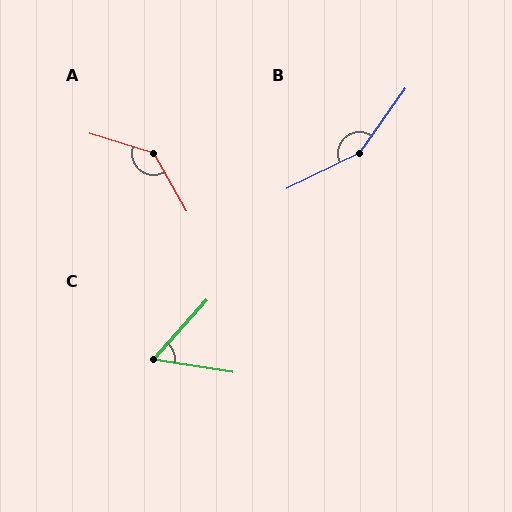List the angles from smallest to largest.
C (57°), A (137°), B (151°).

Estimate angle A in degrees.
Approximately 137 degrees.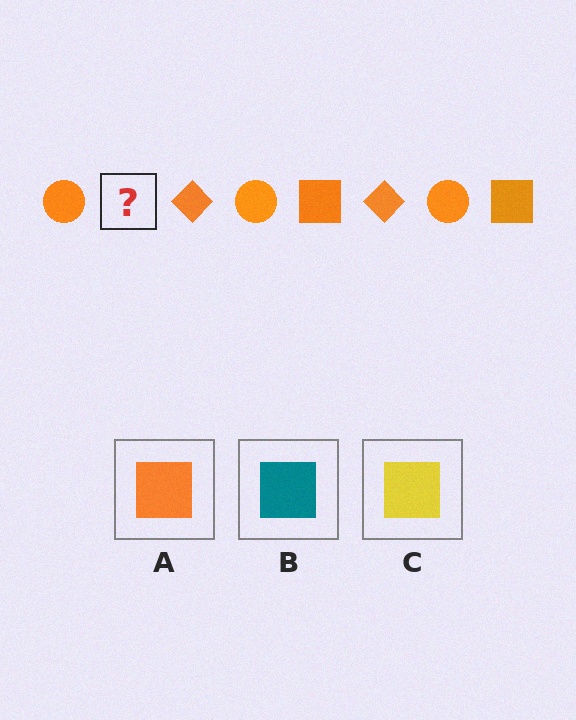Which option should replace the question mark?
Option A.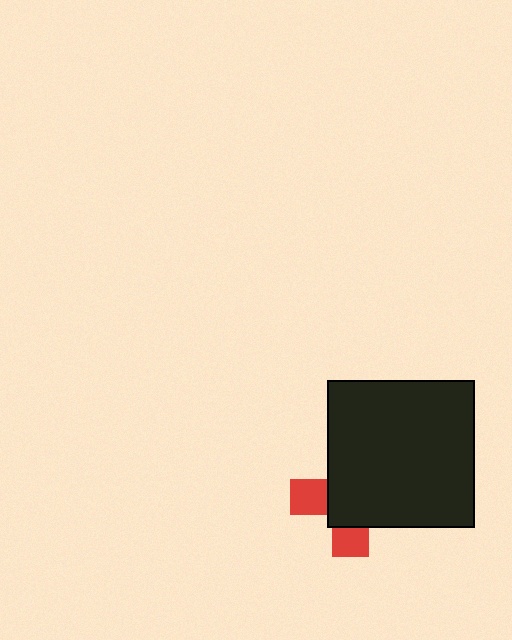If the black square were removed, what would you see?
You would see the complete red cross.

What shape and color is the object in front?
The object in front is a black square.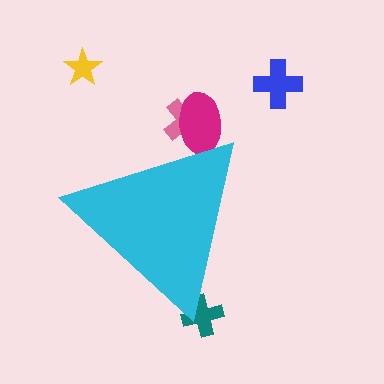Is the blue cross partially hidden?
No, the blue cross is fully visible.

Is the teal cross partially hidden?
Yes, the teal cross is partially hidden behind the cyan triangle.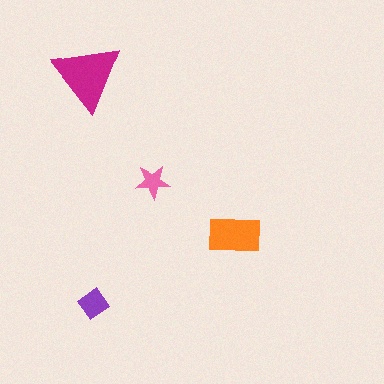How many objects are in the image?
There are 4 objects in the image.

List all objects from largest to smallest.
The magenta triangle, the orange rectangle, the purple diamond, the pink star.